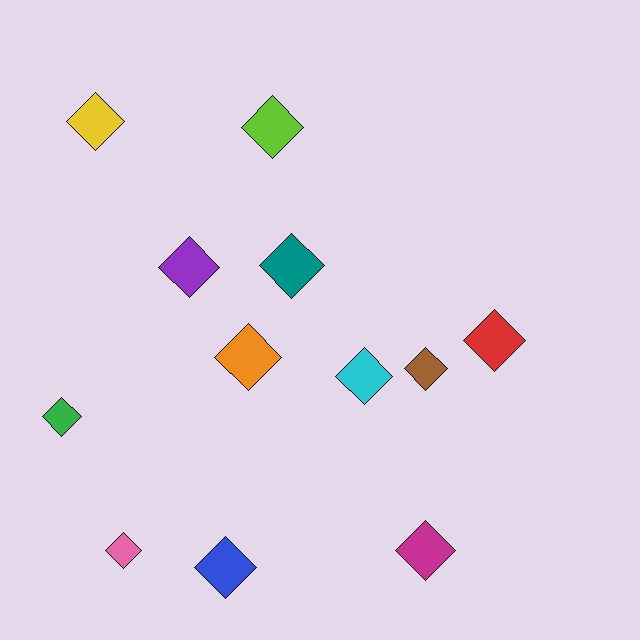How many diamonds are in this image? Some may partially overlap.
There are 12 diamonds.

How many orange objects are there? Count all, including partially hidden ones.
There is 1 orange object.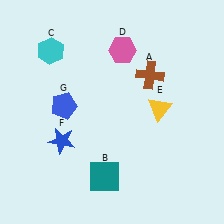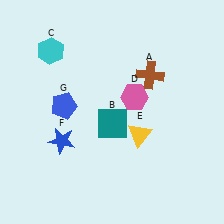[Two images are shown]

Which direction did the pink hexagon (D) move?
The pink hexagon (D) moved down.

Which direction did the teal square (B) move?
The teal square (B) moved up.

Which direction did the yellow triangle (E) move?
The yellow triangle (E) moved down.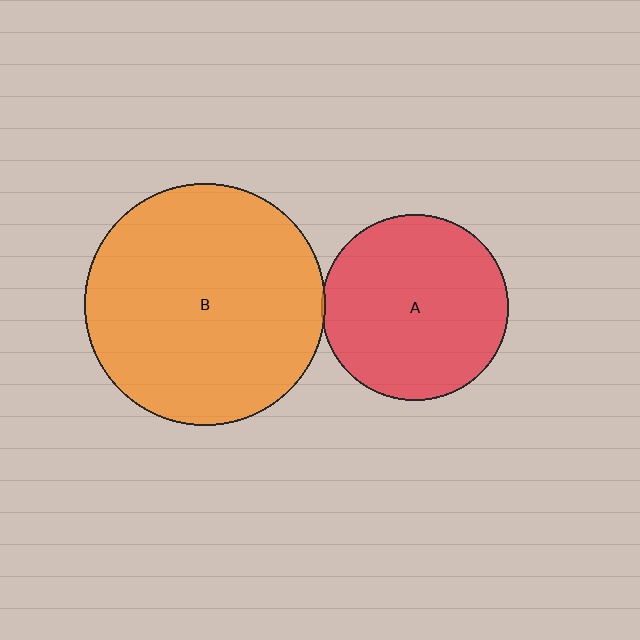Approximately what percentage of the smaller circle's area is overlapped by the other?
Approximately 5%.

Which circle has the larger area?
Circle B (orange).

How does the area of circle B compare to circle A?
Approximately 1.7 times.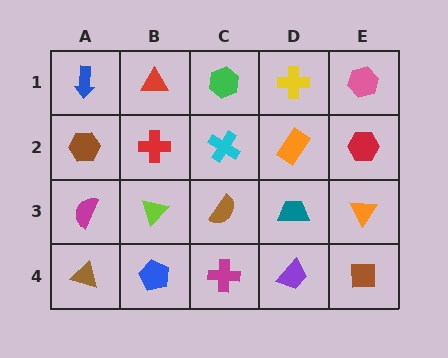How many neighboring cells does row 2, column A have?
3.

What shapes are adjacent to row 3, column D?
An orange rectangle (row 2, column D), a purple trapezoid (row 4, column D), a brown semicircle (row 3, column C), an orange triangle (row 3, column E).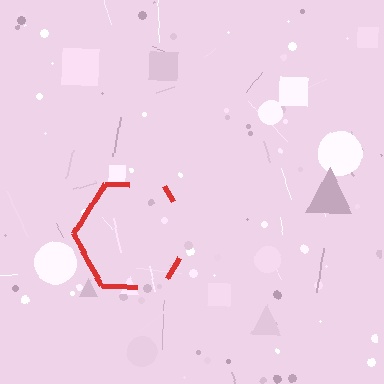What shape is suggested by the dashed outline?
The dashed outline suggests a hexagon.